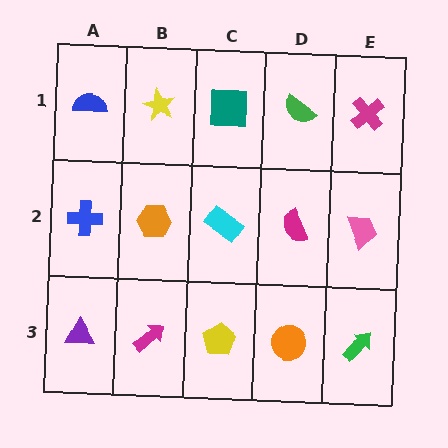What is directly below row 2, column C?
A yellow pentagon.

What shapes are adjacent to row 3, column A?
A blue cross (row 2, column A), a magenta arrow (row 3, column B).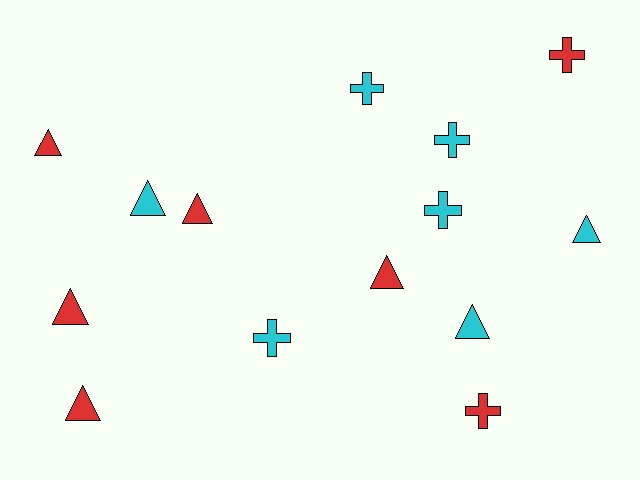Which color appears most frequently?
Cyan, with 7 objects.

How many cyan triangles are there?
There are 3 cyan triangles.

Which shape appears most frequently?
Triangle, with 8 objects.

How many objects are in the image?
There are 14 objects.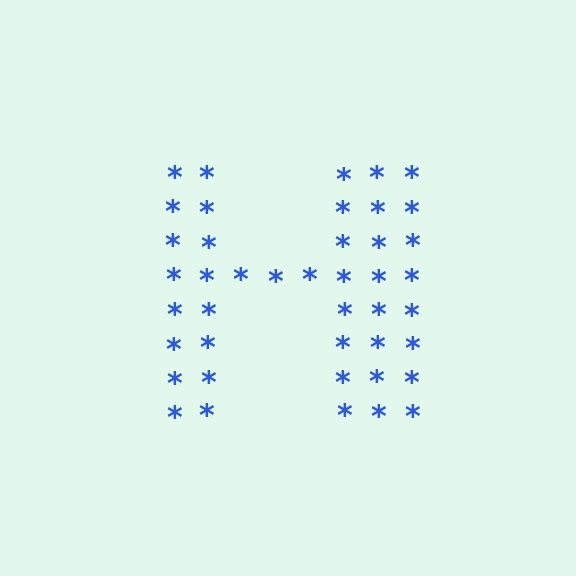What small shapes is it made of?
It is made of small asterisks.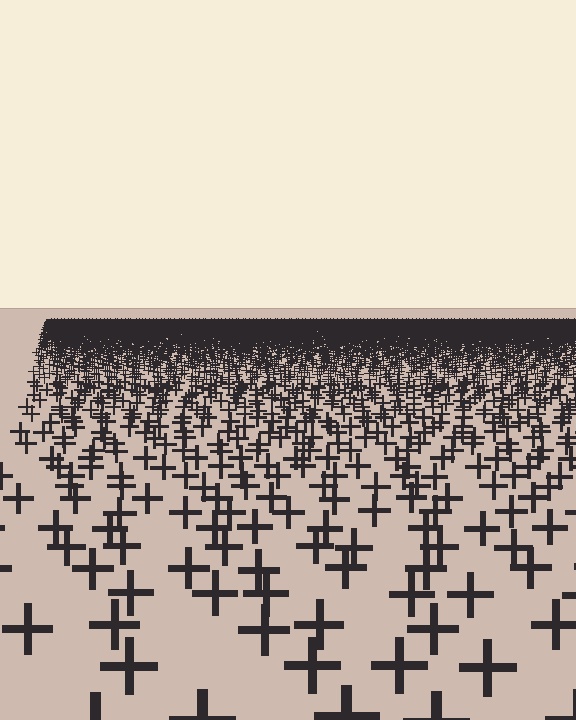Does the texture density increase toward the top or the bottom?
Density increases toward the top.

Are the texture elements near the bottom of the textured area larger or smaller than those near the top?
Larger. Near the bottom, elements are closer to the viewer and appear at a bigger on-screen size.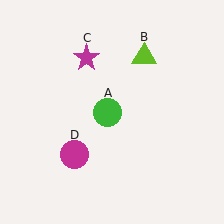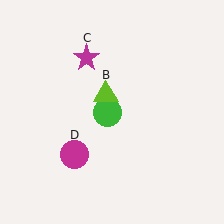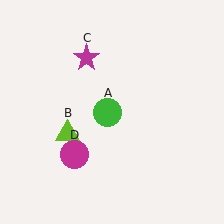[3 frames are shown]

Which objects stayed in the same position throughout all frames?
Green circle (object A) and magenta star (object C) and magenta circle (object D) remained stationary.